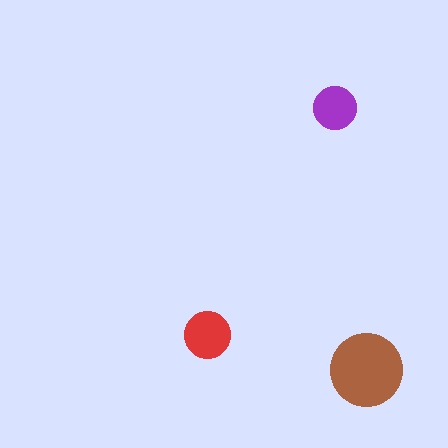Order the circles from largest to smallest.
the brown one, the red one, the purple one.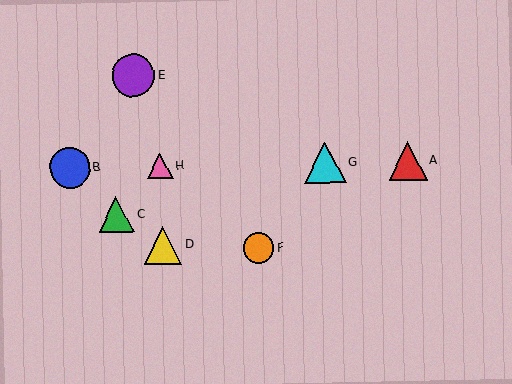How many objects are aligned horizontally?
4 objects (A, B, G, H) are aligned horizontally.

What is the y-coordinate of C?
Object C is at y≈215.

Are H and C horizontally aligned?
No, H is at y≈166 and C is at y≈215.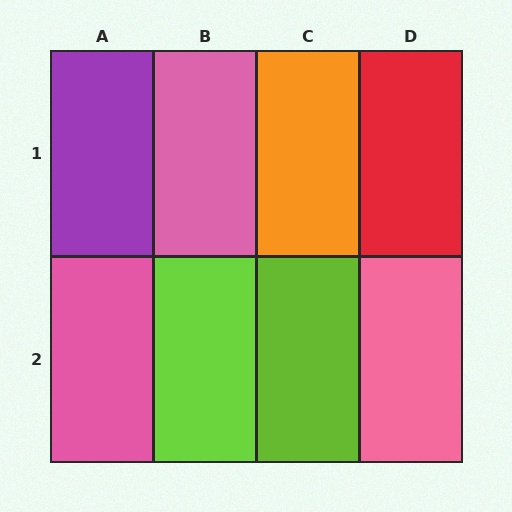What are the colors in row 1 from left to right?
Purple, pink, orange, red.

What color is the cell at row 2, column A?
Pink.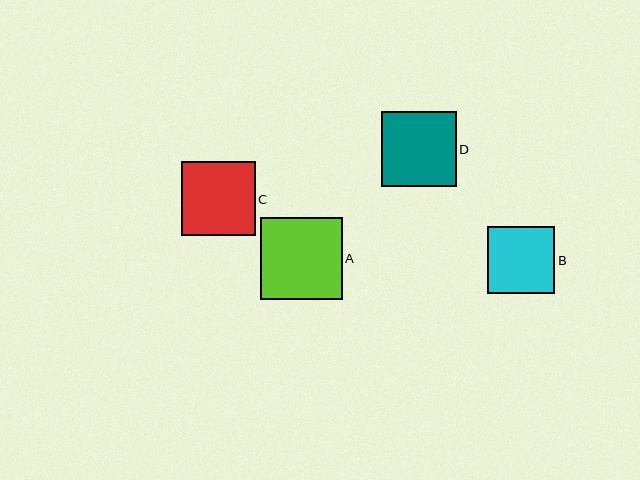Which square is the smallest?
Square B is the smallest with a size of approximately 67 pixels.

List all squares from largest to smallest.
From largest to smallest: A, D, C, B.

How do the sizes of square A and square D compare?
Square A and square D are approximately the same size.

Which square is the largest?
Square A is the largest with a size of approximately 81 pixels.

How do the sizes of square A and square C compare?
Square A and square C are approximately the same size.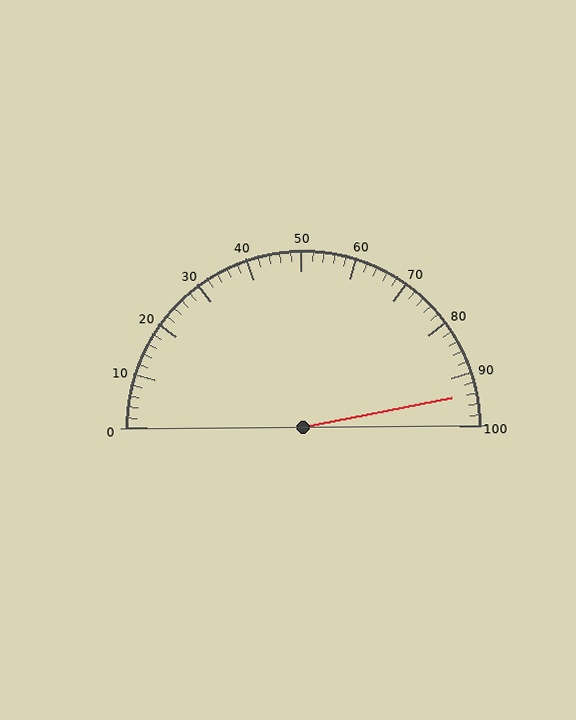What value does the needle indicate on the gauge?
The needle indicates approximately 94.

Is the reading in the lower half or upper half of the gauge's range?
The reading is in the upper half of the range (0 to 100).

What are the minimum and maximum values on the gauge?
The gauge ranges from 0 to 100.